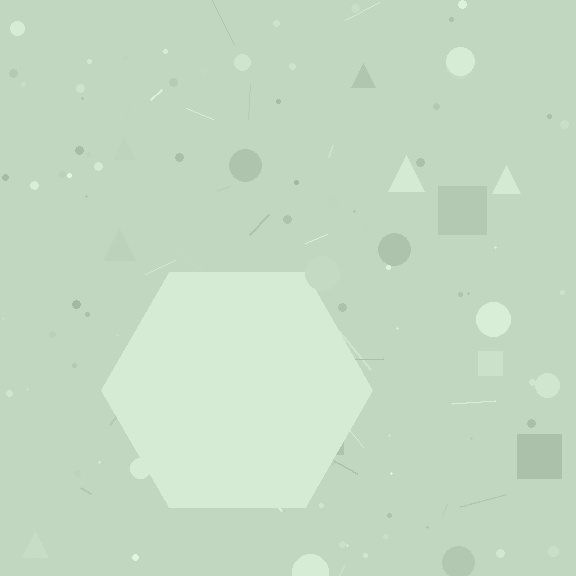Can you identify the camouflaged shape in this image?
The camouflaged shape is a hexagon.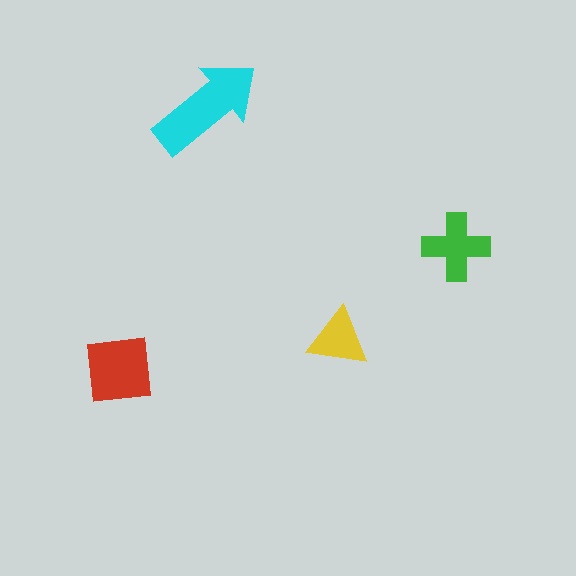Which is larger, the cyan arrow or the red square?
The cyan arrow.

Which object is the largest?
The cyan arrow.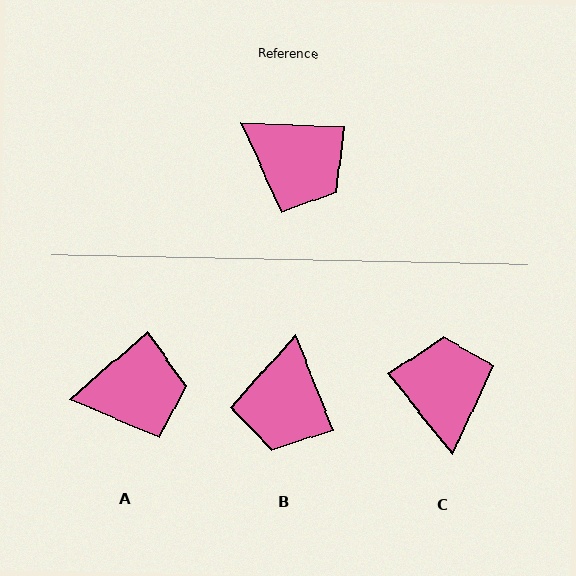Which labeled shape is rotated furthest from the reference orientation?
C, about 130 degrees away.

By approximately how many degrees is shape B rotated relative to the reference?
Approximately 66 degrees clockwise.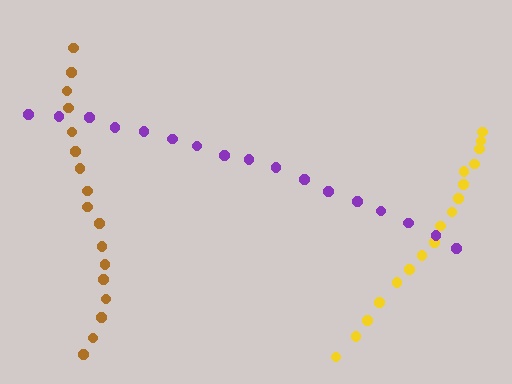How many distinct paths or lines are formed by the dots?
There are 3 distinct paths.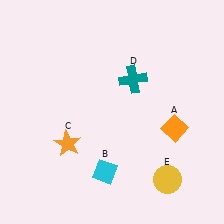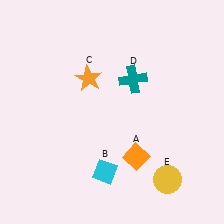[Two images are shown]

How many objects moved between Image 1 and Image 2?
2 objects moved between the two images.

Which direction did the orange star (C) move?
The orange star (C) moved up.